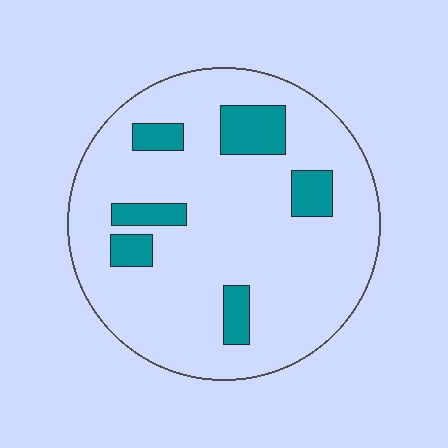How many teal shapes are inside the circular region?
6.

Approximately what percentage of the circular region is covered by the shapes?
Approximately 15%.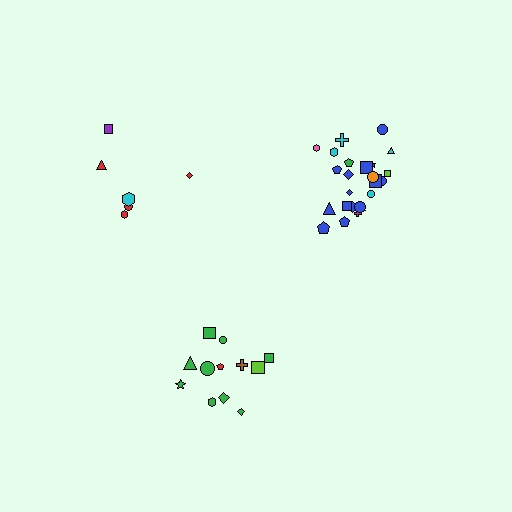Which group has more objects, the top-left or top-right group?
The top-right group.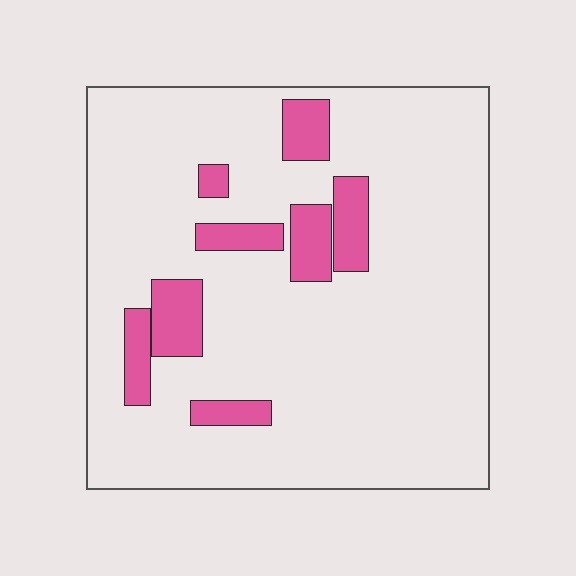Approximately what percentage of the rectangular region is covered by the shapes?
Approximately 15%.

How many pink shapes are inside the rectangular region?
8.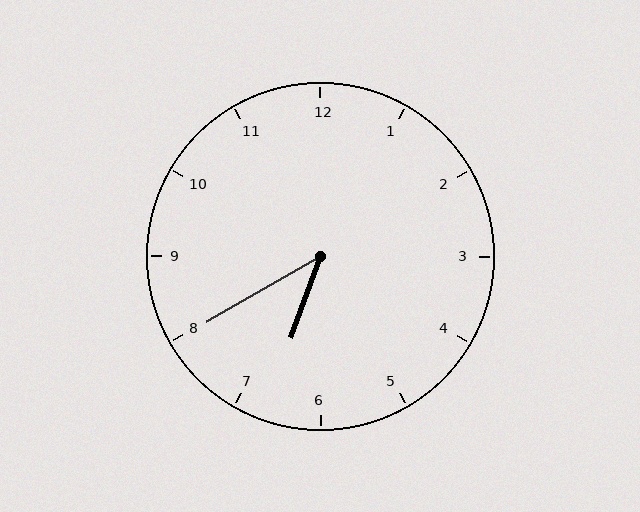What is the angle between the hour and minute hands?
Approximately 40 degrees.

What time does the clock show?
6:40.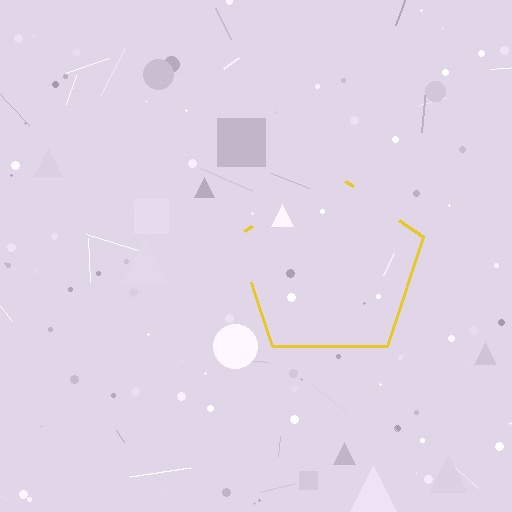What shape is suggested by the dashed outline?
The dashed outline suggests a pentagon.